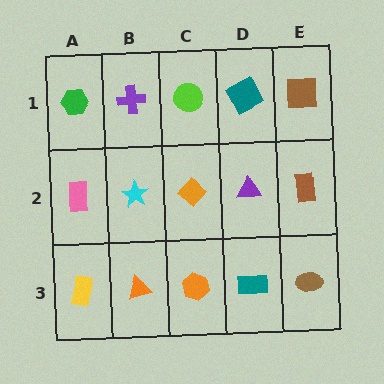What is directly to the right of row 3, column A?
An orange triangle.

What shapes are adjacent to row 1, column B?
A cyan star (row 2, column B), a green hexagon (row 1, column A), a lime circle (row 1, column C).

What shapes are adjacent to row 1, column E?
A brown rectangle (row 2, column E), a teal square (row 1, column D).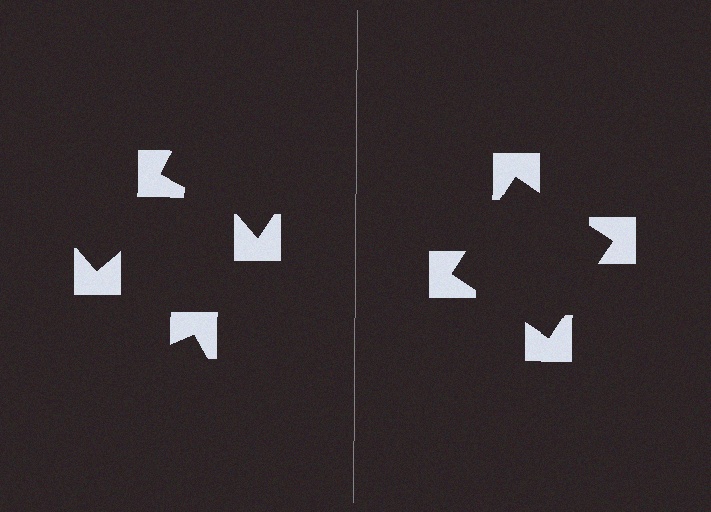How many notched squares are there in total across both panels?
8 — 4 on each side.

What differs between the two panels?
The notched squares are positioned identically on both sides; only the wedge orientations differ. On the right they align to a square; on the left they are misaligned.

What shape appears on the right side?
An illusory square.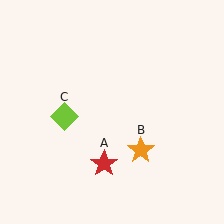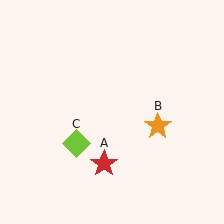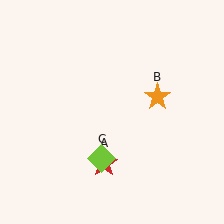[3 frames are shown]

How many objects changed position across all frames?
2 objects changed position: orange star (object B), lime diamond (object C).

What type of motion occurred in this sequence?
The orange star (object B), lime diamond (object C) rotated counterclockwise around the center of the scene.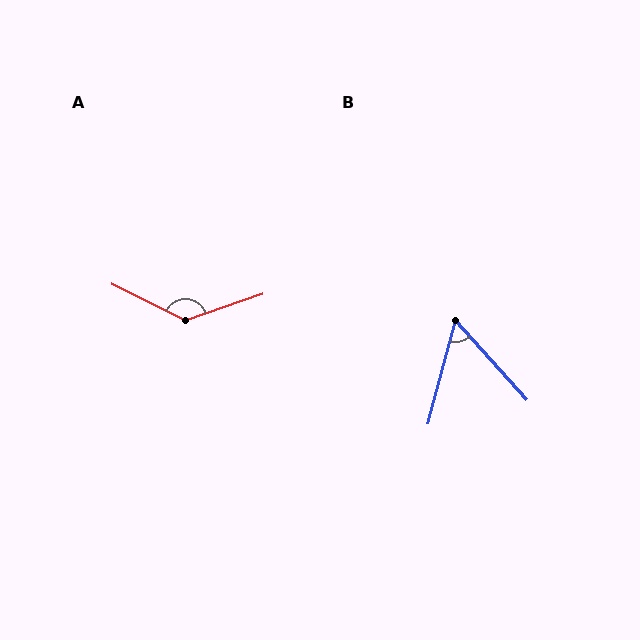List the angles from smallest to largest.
B (57°), A (135°).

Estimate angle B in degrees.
Approximately 57 degrees.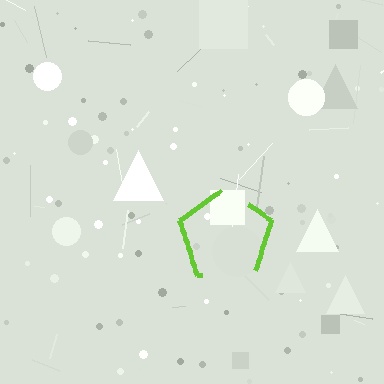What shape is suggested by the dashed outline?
The dashed outline suggests a pentagon.